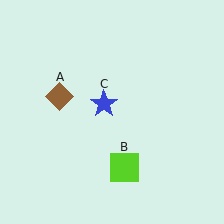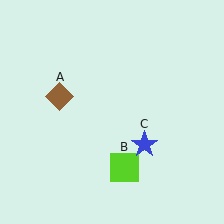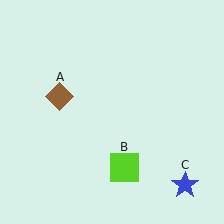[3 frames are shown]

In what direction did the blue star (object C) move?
The blue star (object C) moved down and to the right.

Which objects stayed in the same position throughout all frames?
Brown diamond (object A) and lime square (object B) remained stationary.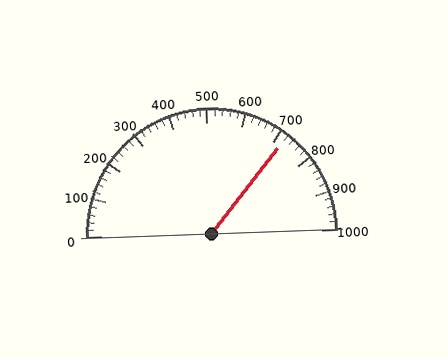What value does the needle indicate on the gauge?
The needle indicates approximately 720.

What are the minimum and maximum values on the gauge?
The gauge ranges from 0 to 1000.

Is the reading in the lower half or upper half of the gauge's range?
The reading is in the upper half of the range (0 to 1000).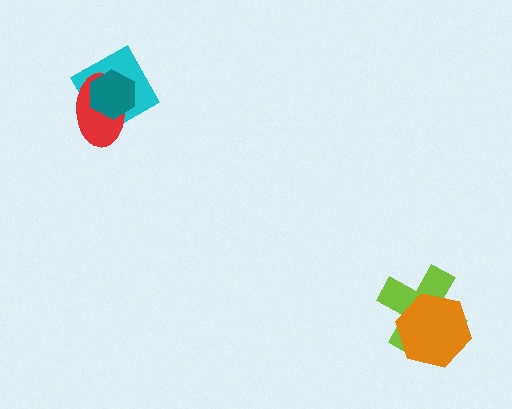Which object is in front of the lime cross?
The orange hexagon is in front of the lime cross.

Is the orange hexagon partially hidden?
No, no other shape covers it.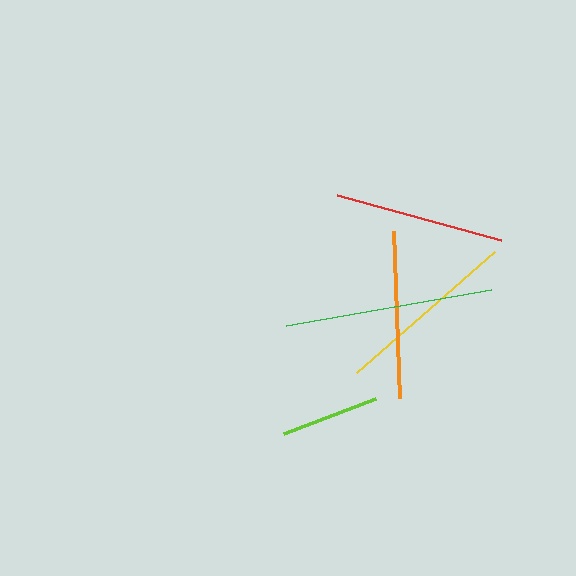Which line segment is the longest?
The green line is the longest at approximately 208 pixels.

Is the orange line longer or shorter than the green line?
The green line is longer than the orange line.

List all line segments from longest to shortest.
From longest to shortest: green, yellow, red, orange, lime.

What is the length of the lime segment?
The lime segment is approximately 98 pixels long.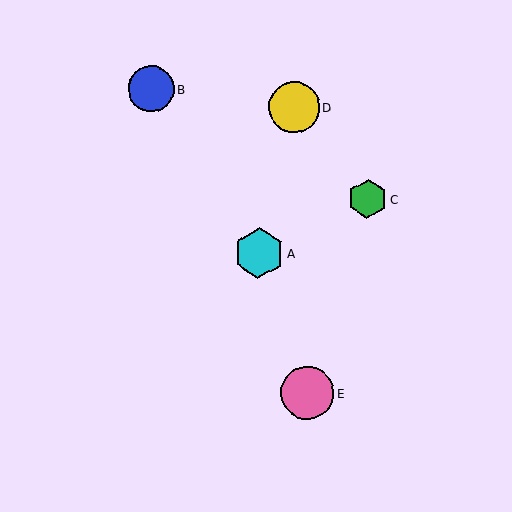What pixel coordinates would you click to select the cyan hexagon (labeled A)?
Click at (259, 253) to select the cyan hexagon A.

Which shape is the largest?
The pink circle (labeled E) is the largest.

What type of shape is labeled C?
Shape C is a green hexagon.